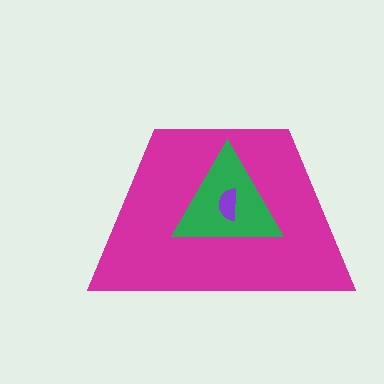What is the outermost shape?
The magenta trapezoid.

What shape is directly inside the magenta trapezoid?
The green triangle.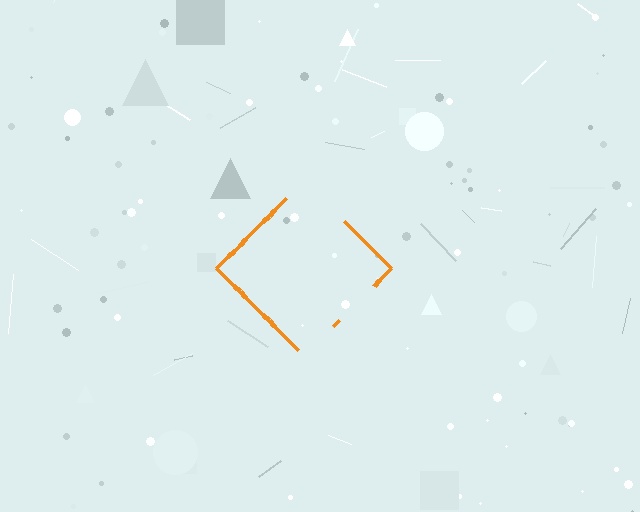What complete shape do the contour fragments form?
The contour fragments form a diamond.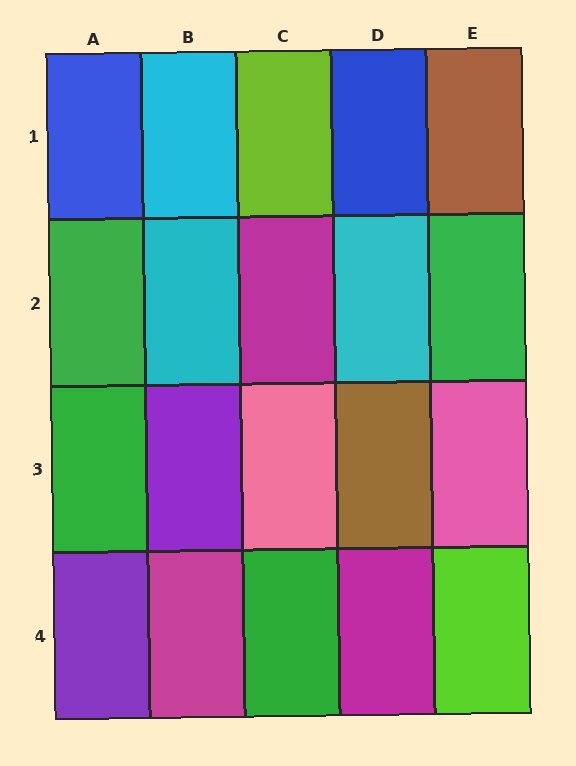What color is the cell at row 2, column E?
Green.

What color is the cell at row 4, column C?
Green.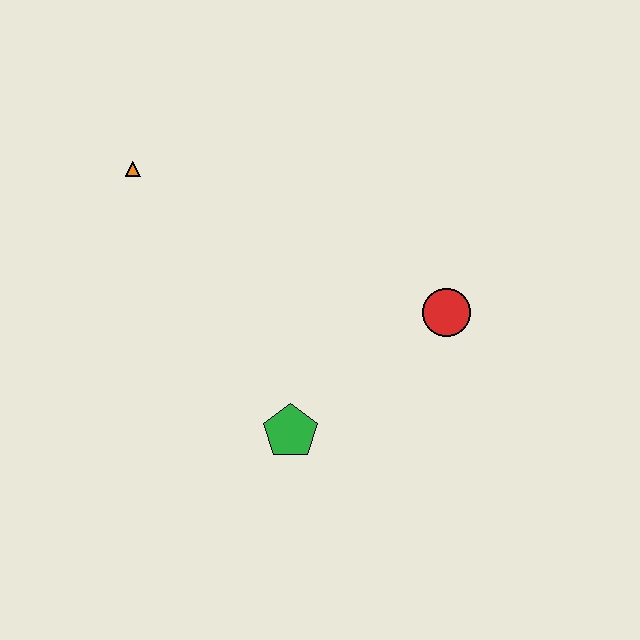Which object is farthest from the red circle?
The orange triangle is farthest from the red circle.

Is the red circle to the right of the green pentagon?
Yes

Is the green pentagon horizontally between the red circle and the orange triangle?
Yes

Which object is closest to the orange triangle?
The green pentagon is closest to the orange triangle.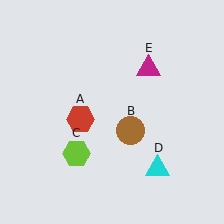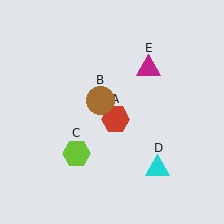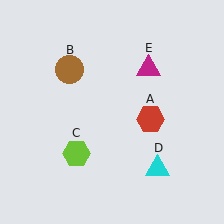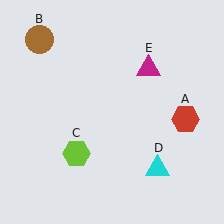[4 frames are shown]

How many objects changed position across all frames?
2 objects changed position: red hexagon (object A), brown circle (object B).